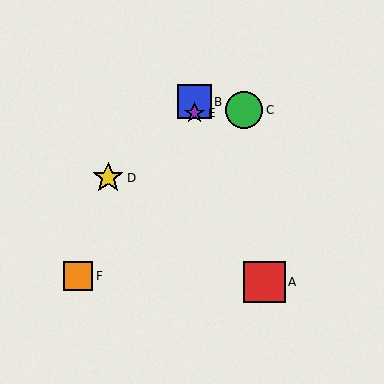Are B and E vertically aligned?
Yes, both are at x≈195.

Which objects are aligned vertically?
Objects B, E are aligned vertically.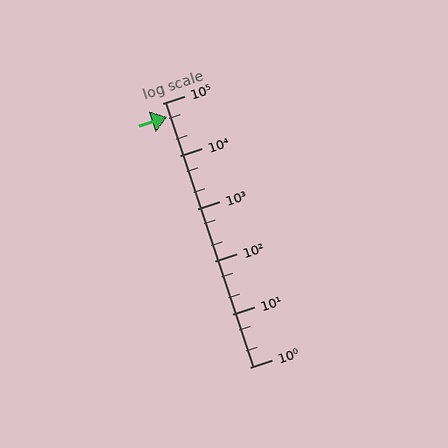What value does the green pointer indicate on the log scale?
The pointer indicates approximately 54000.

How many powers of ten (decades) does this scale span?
The scale spans 5 decades, from 1 to 100000.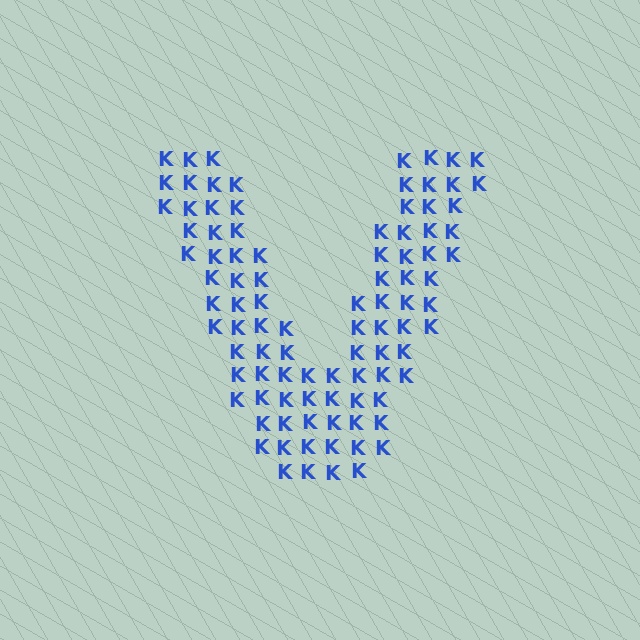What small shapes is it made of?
It is made of small letter K's.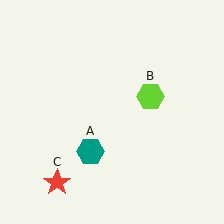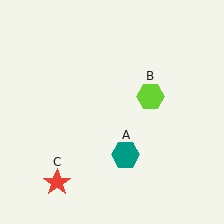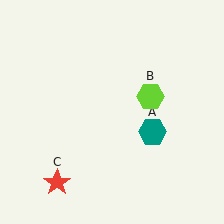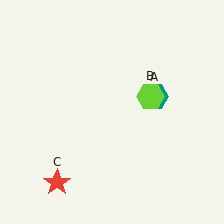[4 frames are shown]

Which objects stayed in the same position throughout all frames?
Lime hexagon (object B) and red star (object C) remained stationary.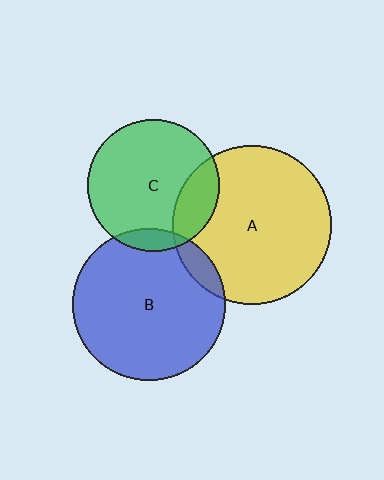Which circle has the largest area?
Circle A (yellow).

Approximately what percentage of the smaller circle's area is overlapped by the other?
Approximately 10%.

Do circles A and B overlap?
Yes.